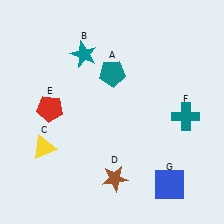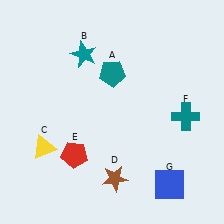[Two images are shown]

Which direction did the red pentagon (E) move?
The red pentagon (E) moved down.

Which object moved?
The red pentagon (E) moved down.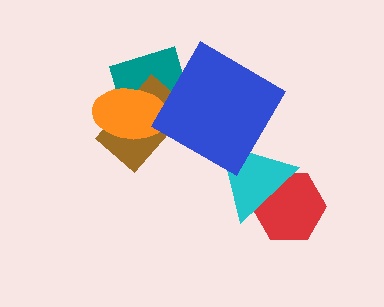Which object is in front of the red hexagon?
The cyan triangle is in front of the red hexagon.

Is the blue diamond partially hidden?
No, no other shape covers it.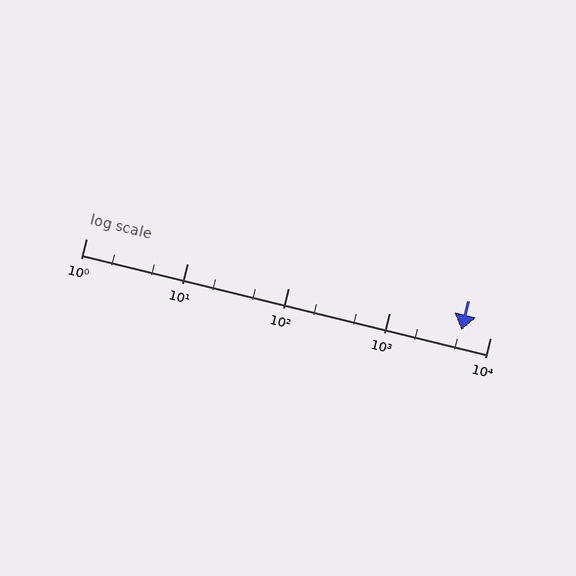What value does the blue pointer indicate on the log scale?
The pointer indicates approximately 5200.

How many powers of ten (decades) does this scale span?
The scale spans 4 decades, from 1 to 10000.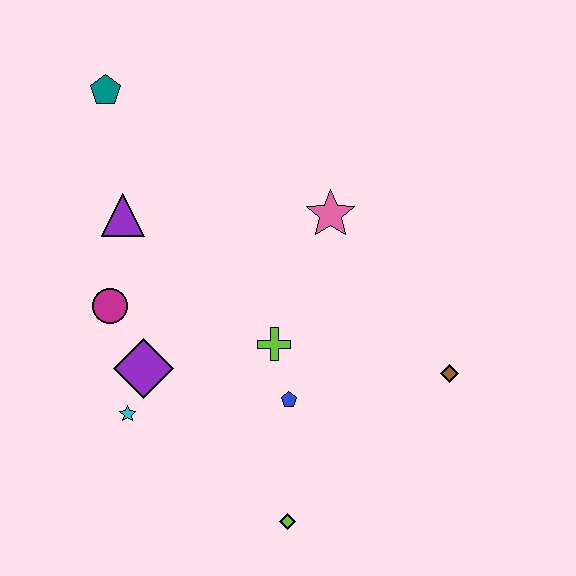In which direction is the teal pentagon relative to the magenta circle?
The teal pentagon is above the magenta circle.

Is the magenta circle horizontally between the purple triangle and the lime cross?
No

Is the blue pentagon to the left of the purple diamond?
No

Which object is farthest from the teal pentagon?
The lime diamond is farthest from the teal pentagon.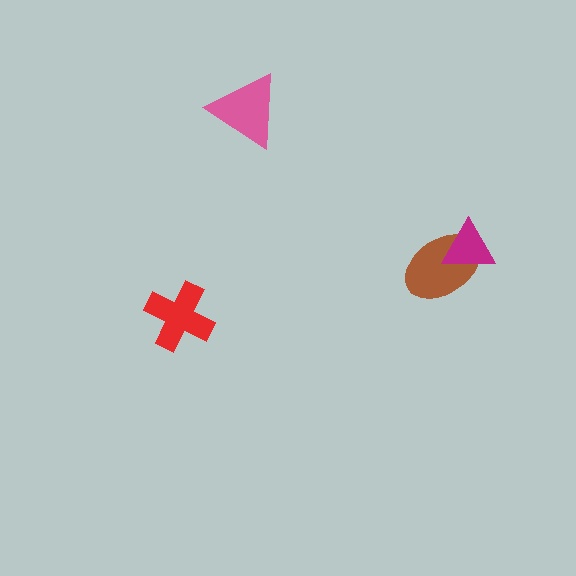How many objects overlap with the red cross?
0 objects overlap with the red cross.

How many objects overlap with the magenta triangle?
1 object overlaps with the magenta triangle.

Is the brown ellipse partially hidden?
Yes, it is partially covered by another shape.